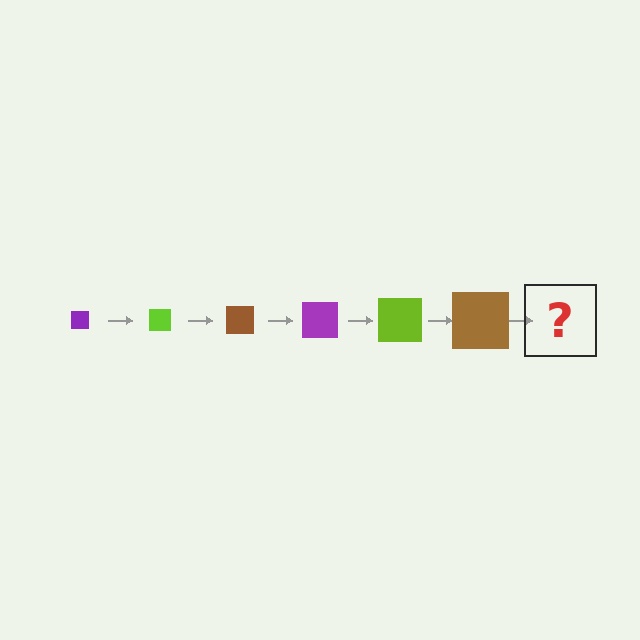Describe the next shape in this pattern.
It should be a purple square, larger than the previous one.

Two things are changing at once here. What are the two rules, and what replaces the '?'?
The two rules are that the square grows larger each step and the color cycles through purple, lime, and brown. The '?' should be a purple square, larger than the previous one.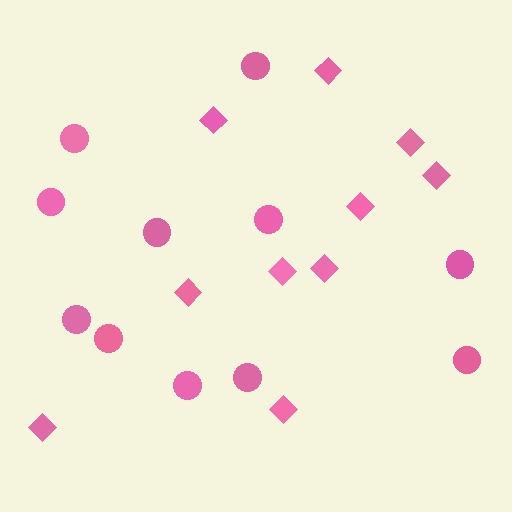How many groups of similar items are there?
There are 2 groups: one group of diamonds (10) and one group of circles (11).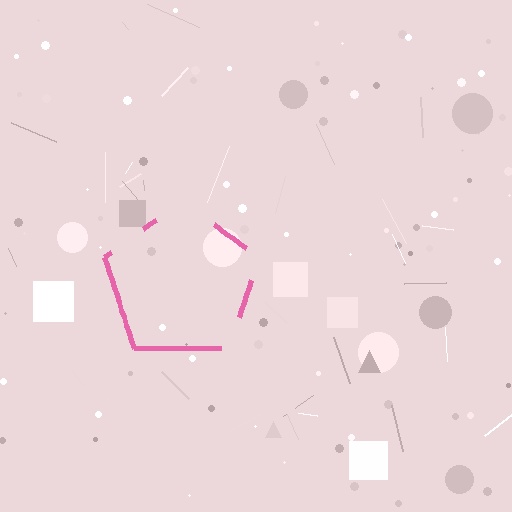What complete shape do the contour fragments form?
The contour fragments form a pentagon.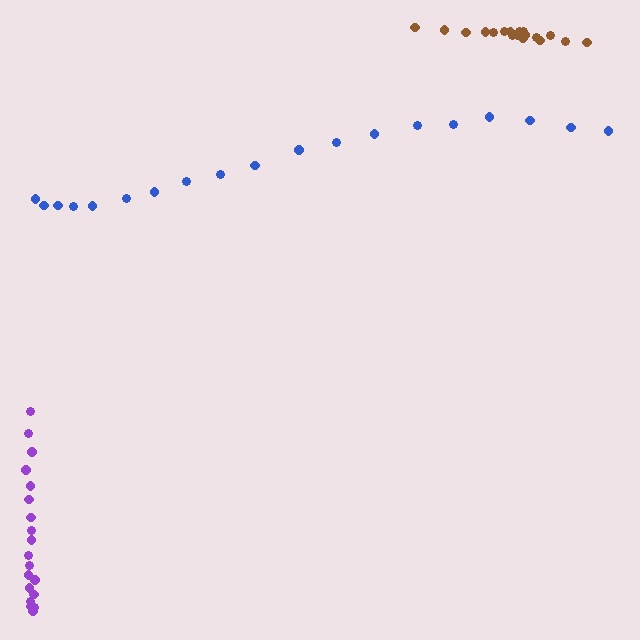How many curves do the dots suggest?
There are 3 distinct paths.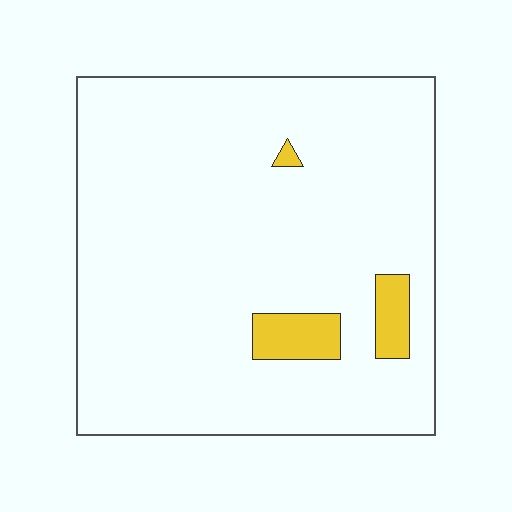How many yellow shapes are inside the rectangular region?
3.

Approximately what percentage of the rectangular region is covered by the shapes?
Approximately 5%.